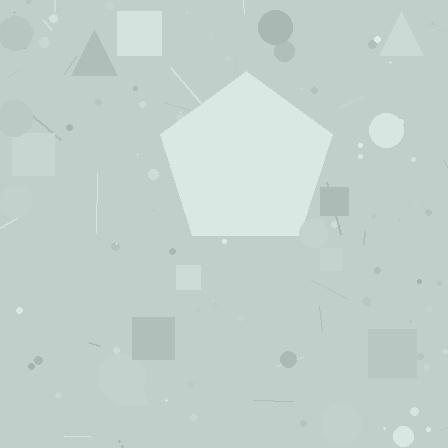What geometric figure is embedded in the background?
A pentagon is embedded in the background.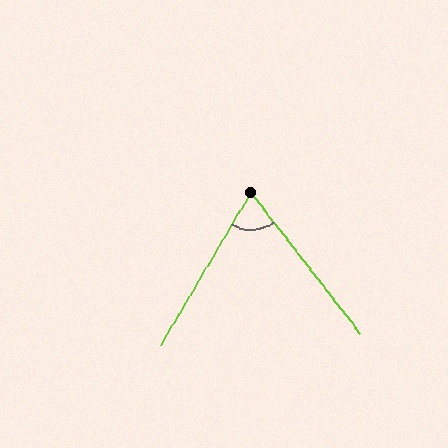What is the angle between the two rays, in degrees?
Approximately 68 degrees.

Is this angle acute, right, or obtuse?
It is acute.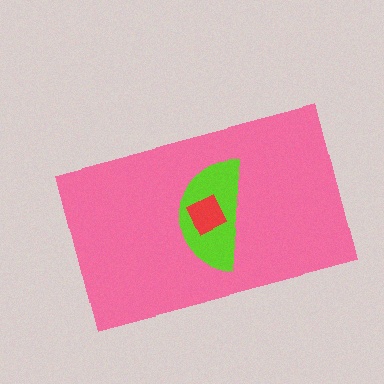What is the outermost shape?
The pink rectangle.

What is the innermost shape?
The red square.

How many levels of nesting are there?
3.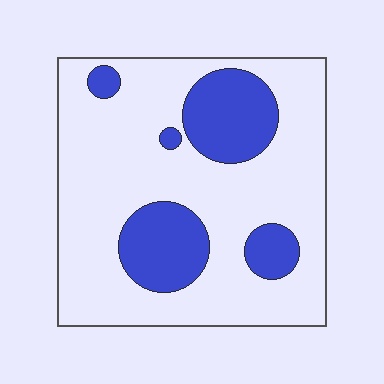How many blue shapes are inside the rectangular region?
5.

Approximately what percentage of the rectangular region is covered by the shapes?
Approximately 25%.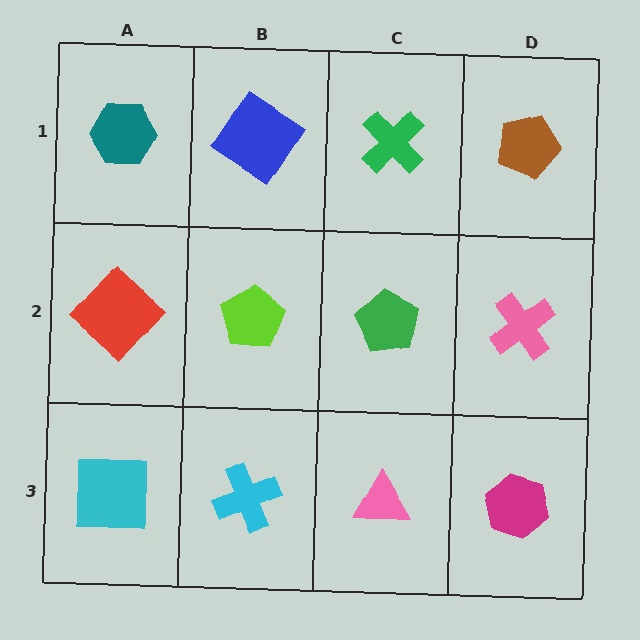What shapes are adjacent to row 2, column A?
A teal hexagon (row 1, column A), a cyan square (row 3, column A), a lime pentagon (row 2, column B).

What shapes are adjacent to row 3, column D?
A pink cross (row 2, column D), a pink triangle (row 3, column C).